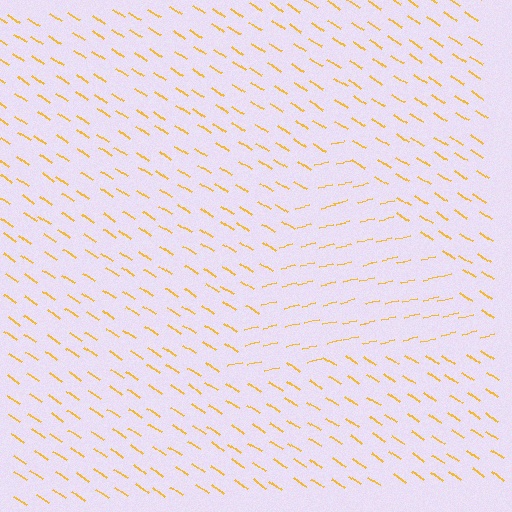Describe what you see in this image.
The image is filled with small yellow line segments. A triangle region in the image has lines oriented differently from the surrounding lines, creating a visible texture boundary.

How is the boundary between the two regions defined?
The boundary is defined purely by a change in line orientation (approximately 45 degrees difference). All lines are the same color and thickness.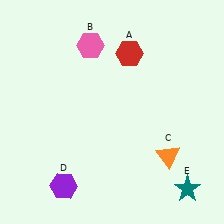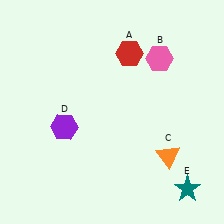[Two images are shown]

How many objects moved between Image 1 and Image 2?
2 objects moved between the two images.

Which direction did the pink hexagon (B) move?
The pink hexagon (B) moved right.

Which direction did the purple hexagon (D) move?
The purple hexagon (D) moved up.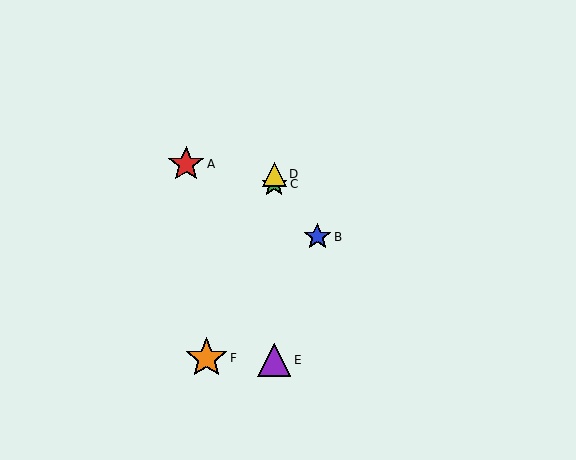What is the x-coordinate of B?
Object B is at x≈317.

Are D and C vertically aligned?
Yes, both are at x≈274.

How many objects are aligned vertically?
3 objects (C, D, E) are aligned vertically.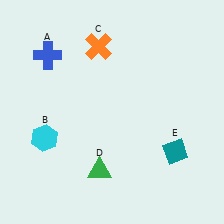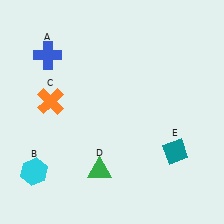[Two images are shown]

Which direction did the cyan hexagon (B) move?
The cyan hexagon (B) moved down.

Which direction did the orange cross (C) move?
The orange cross (C) moved down.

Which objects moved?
The objects that moved are: the cyan hexagon (B), the orange cross (C).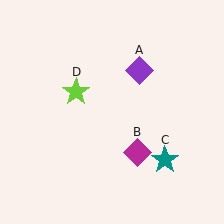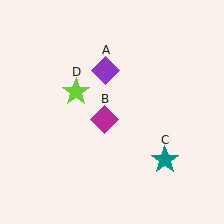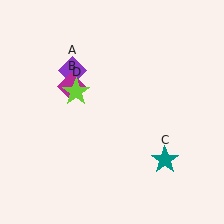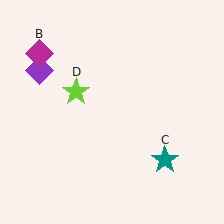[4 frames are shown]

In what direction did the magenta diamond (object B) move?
The magenta diamond (object B) moved up and to the left.